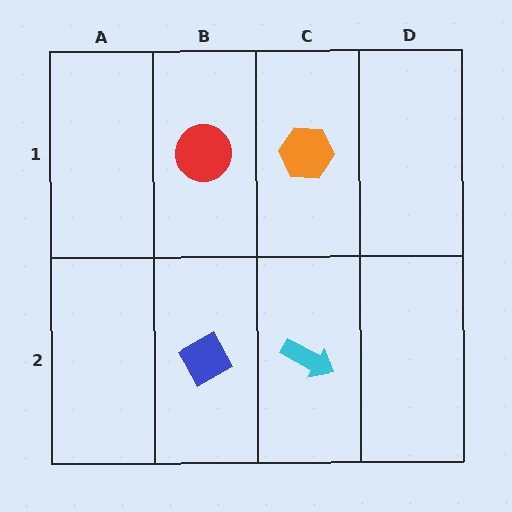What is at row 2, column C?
A cyan arrow.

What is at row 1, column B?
A red circle.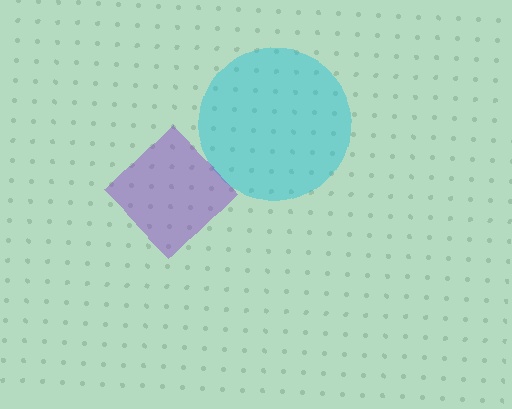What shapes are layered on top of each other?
The layered shapes are: a cyan circle, a purple diamond.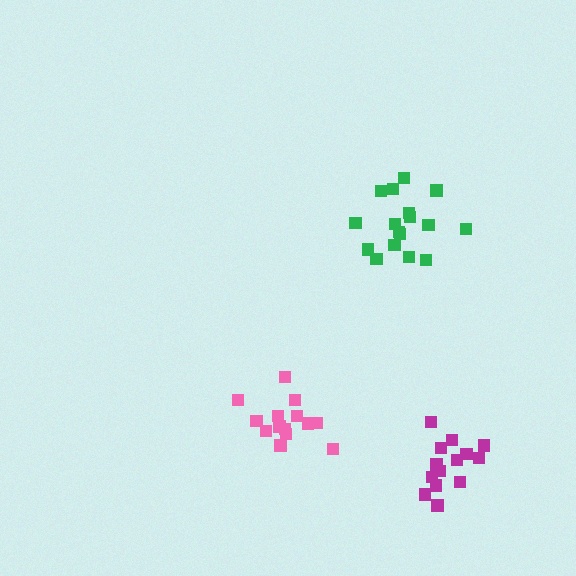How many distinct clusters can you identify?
There are 3 distinct clusters.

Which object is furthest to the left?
The pink cluster is leftmost.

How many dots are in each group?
Group 1: 17 dots, Group 2: 14 dots, Group 3: 14 dots (45 total).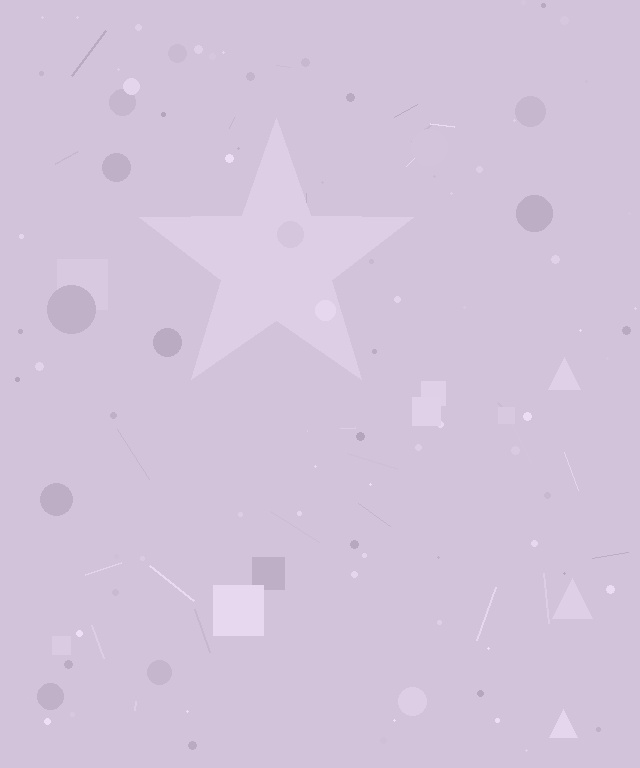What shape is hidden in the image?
A star is hidden in the image.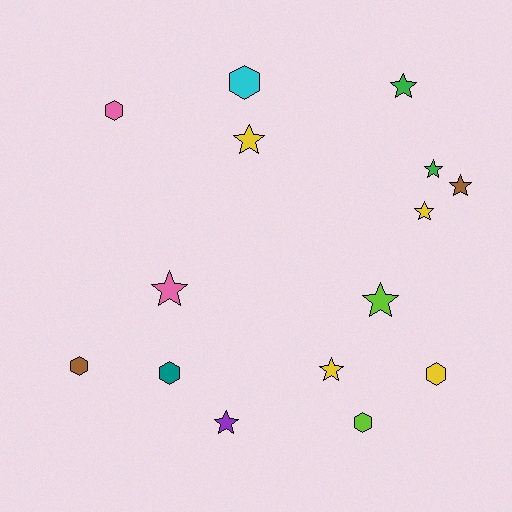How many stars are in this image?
There are 9 stars.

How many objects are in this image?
There are 15 objects.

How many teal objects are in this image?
There is 1 teal object.